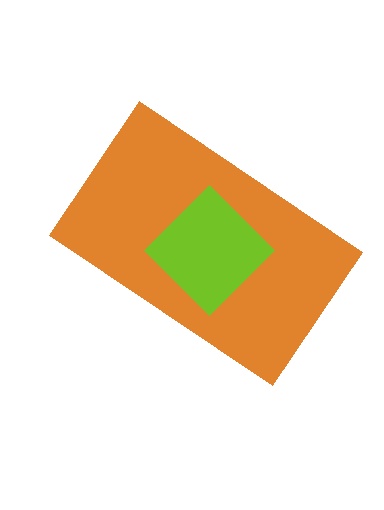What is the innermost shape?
The lime diamond.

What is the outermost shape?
The orange rectangle.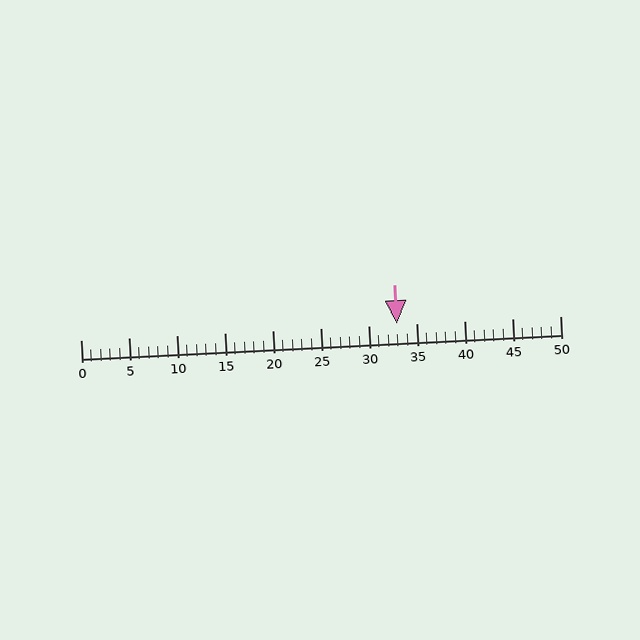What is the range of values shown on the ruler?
The ruler shows values from 0 to 50.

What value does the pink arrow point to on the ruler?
The pink arrow points to approximately 33.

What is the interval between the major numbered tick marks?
The major tick marks are spaced 5 units apart.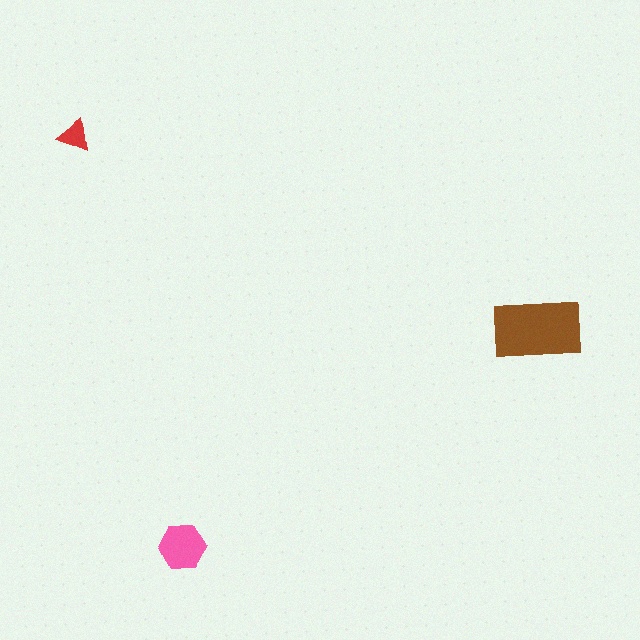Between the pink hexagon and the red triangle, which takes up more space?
The pink hexagon.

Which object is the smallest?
The red triangle.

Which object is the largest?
The brown rectangle.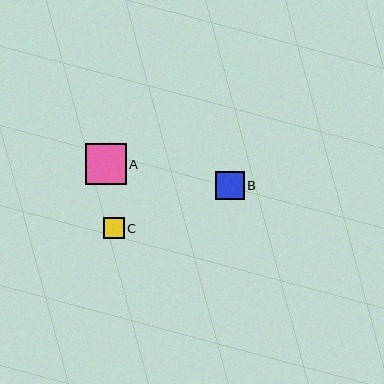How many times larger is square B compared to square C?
Square B is approximately 1.4 times the size of square C.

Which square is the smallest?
Square C is the smallest with a size of approximately 21 pixels.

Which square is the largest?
Square A is the largest with a size of approximately 41 pixels.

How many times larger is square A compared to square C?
Square A is approximately 2.0 times the size of square C.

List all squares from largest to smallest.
From largest to smallest: A, B, C.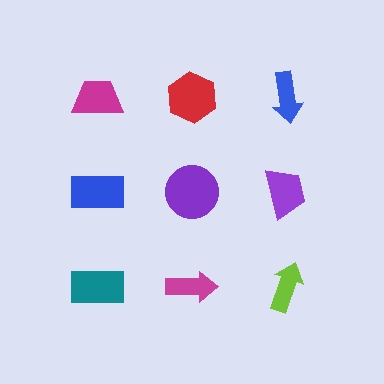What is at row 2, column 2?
A purple circle.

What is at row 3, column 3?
A lime arrow.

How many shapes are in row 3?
3 shapes.